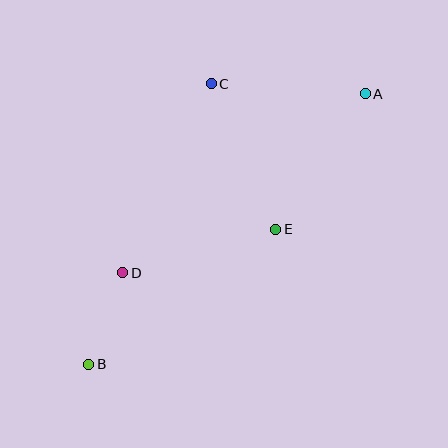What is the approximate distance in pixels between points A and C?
The distance between A and C is approximately 155 pixels.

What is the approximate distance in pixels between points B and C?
The distance between B and C is approximately 306 pixels.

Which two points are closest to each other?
Points B and D are closest to each other.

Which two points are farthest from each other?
Points A and B are farthest from each other.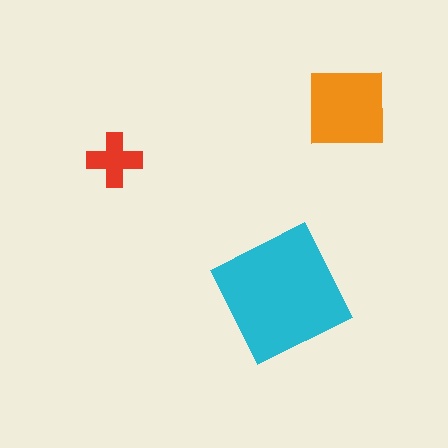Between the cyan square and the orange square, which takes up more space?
The cyan square.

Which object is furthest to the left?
The red cross is leftmost.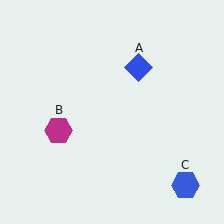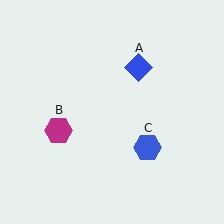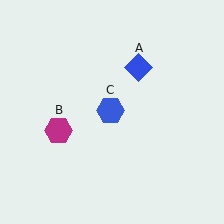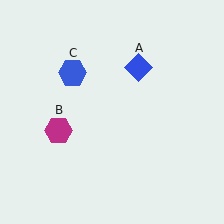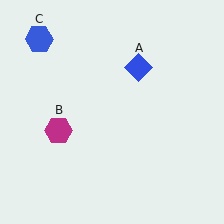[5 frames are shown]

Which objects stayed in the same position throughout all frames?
Blue diamond (object A) and magenta hexagon (object B) remained stationary.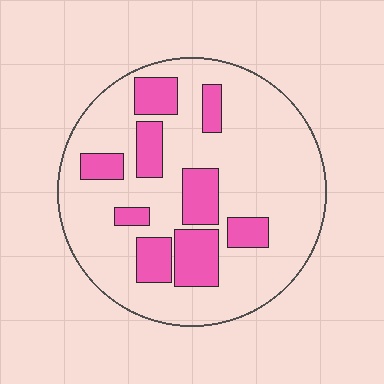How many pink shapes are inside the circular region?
9.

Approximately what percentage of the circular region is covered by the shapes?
Approximately 25%.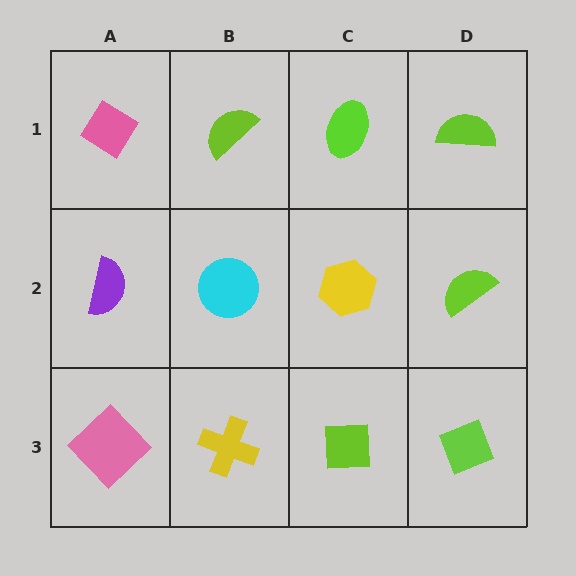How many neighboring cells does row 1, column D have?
2.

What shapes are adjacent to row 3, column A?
A purple semicircle (row 2, column A), a yellow cross (row 3, column B).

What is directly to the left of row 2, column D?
A yellow hexagon.